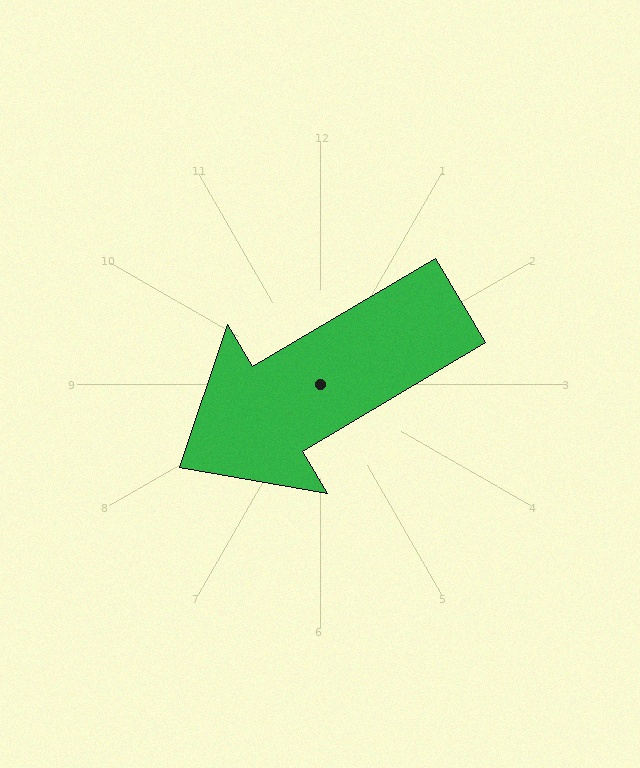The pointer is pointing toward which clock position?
Roughly 8 o'clock.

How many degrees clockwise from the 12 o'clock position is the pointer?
Approximately 239 degrees.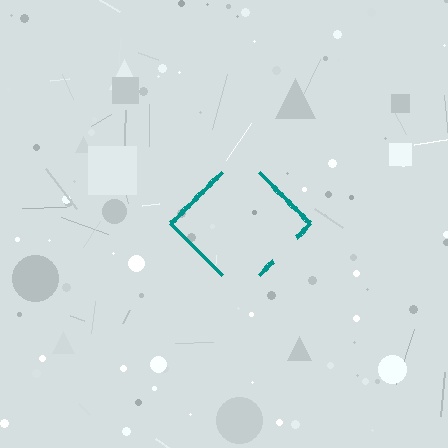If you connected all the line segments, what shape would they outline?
They would outline a diamond.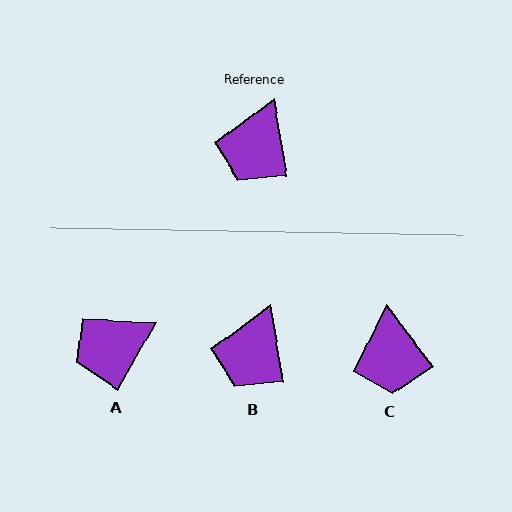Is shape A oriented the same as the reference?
No, it is off by about 40 degrees.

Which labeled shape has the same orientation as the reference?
B.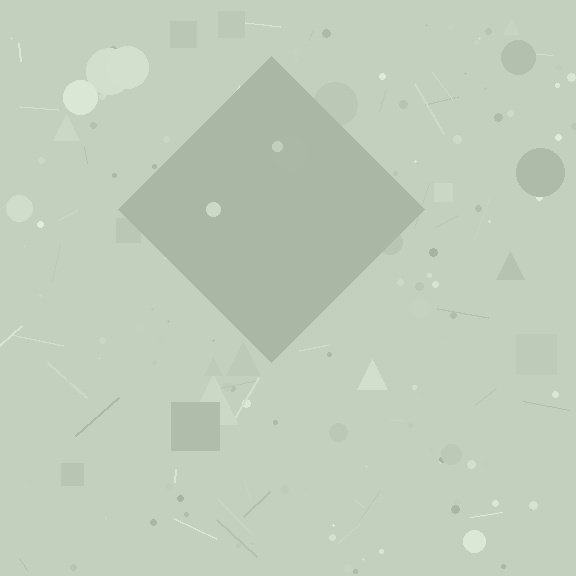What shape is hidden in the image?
A diamond is hidden in the image.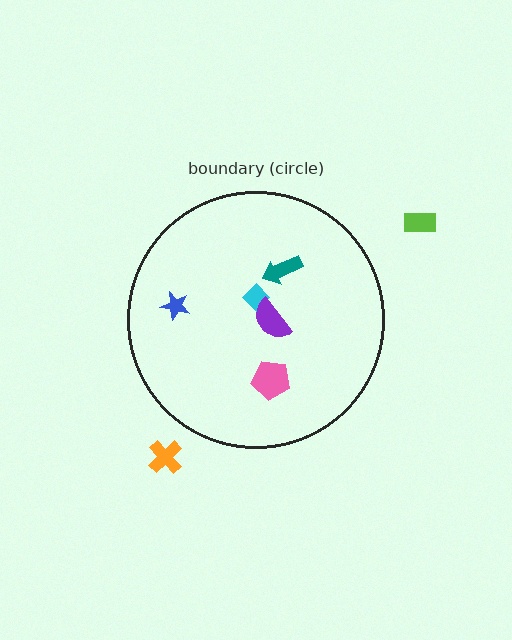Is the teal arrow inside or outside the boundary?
Inside.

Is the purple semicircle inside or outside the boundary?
Inside.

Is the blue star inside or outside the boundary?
Inside.